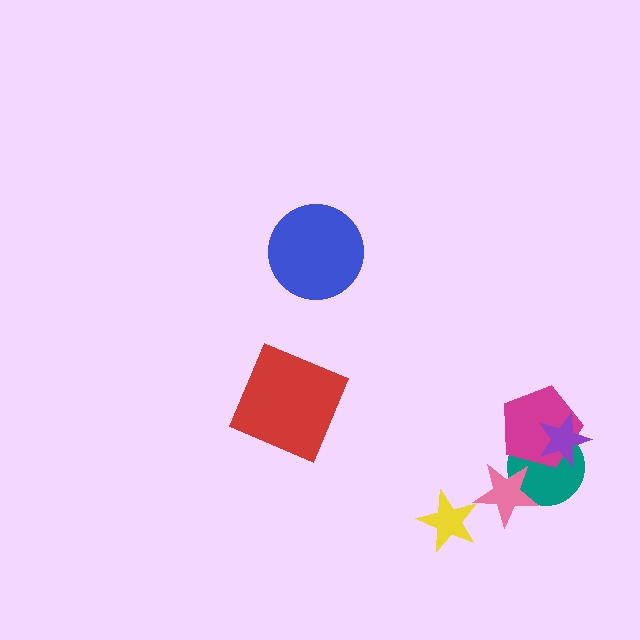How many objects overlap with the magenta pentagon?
2 objects overlap with the magenta pentagon.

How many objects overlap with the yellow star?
0 objects overlap with the yellow star.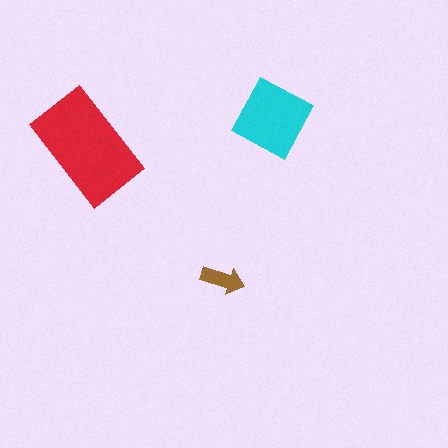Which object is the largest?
The red rectangle.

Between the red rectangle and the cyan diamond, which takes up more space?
The red rectangle.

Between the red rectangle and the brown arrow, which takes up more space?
The red rectangle.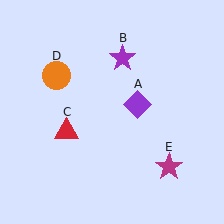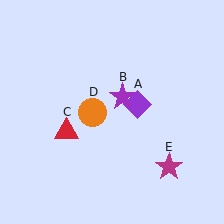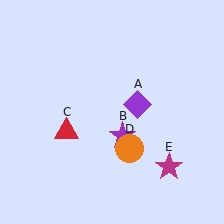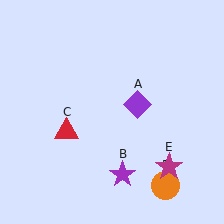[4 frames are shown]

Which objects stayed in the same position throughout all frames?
Purple diamond (object A) and red triangle (object C) and magenta star (object E) remained stationary.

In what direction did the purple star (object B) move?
The purple star (object B) moved down.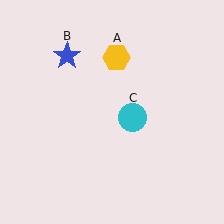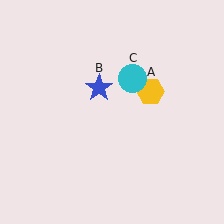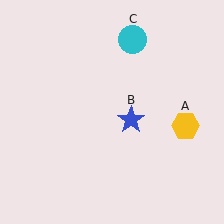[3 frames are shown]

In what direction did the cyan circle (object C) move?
The cyan circle (object C) moved up.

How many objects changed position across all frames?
3 objects changed position: yellow hexagon (object A), blue star (object B), cyan circle (object C).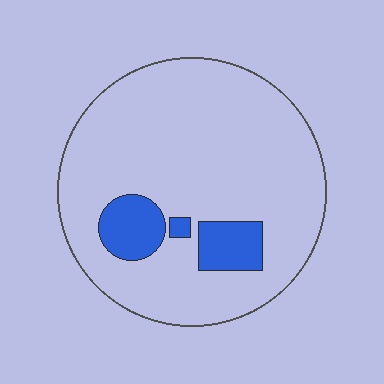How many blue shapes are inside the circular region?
3.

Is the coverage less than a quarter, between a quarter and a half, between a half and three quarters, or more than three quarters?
Less than a quarter.